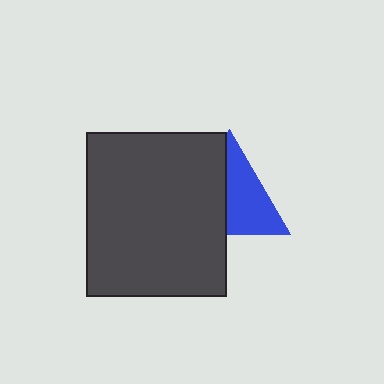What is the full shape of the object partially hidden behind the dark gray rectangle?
The partially hidden object is a blue triangle.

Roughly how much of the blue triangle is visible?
About half of it is visible (roughly 53%).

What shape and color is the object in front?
The object in front is a dark gray rectangle.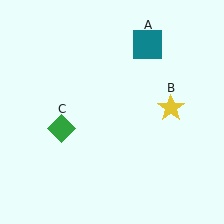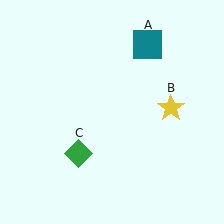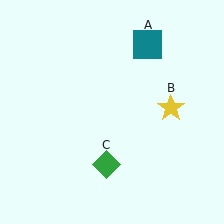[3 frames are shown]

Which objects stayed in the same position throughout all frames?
Teal square (object A) and yellow star (object B) remained stationary.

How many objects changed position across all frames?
1 object changed position: green diamond (object C).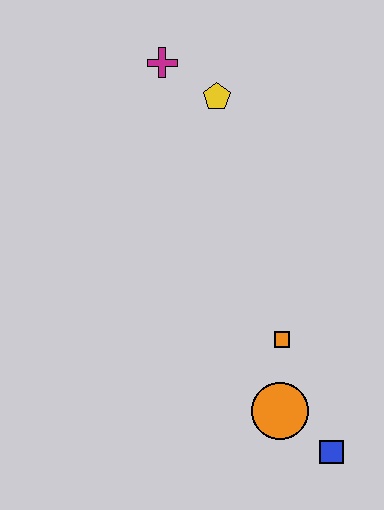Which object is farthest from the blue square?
The magenta cross is farthest from the blue square.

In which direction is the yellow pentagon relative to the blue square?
The yellow pentagon is above the blue square.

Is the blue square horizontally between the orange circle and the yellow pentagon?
No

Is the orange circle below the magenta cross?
Yes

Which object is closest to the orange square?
The orange circle is closest to the orange square.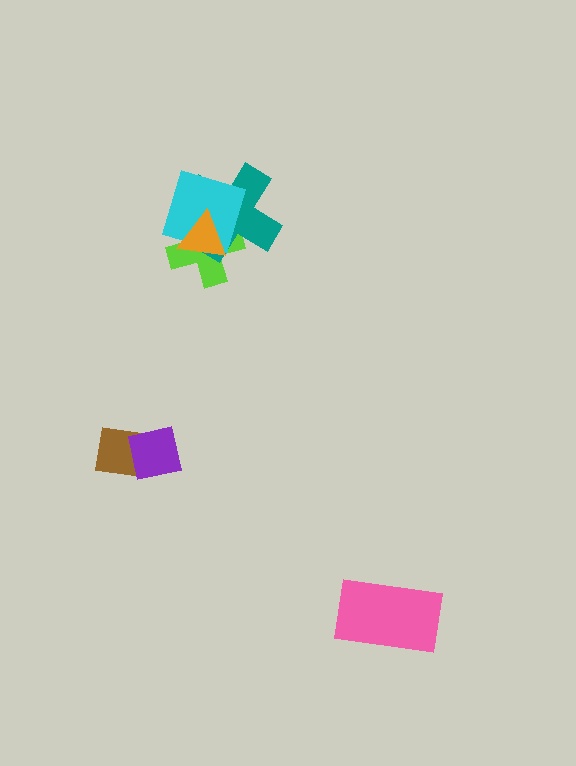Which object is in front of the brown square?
The purple square is in front of the brown square.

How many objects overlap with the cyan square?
3 objects overlap with the cyan square.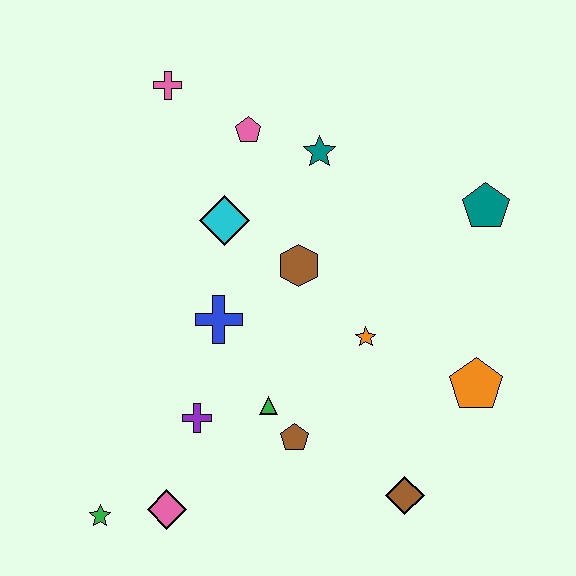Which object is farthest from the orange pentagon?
The pink cross is farthest from the orange pentagon.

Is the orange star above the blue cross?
No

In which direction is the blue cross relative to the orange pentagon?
The blue cross is to the left of the orange pentagon.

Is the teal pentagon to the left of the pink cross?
No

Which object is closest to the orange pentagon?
The orange star is closest to the orange pentagon.